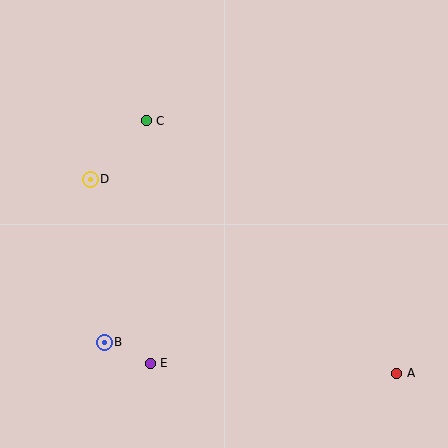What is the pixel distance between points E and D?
The distance between E and D is 193 pixels.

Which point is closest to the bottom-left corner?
Point B is closest to the bottom-left corner.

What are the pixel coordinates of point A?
Point A is at (397, 373).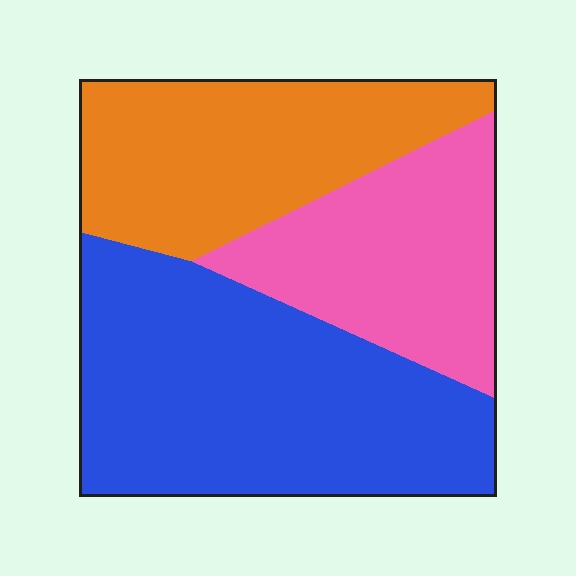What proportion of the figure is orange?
Orange covers about 30% of the figure.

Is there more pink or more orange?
Orange.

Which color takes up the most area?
Blue, at roughly 45%.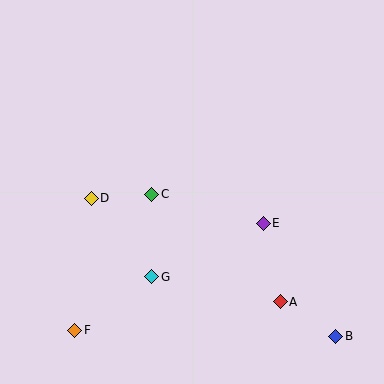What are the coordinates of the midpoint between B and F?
The midpoint between B and F is at (205, 333).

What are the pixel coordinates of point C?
Point C is at (152, 194).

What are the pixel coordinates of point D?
Point D is at (91, 198).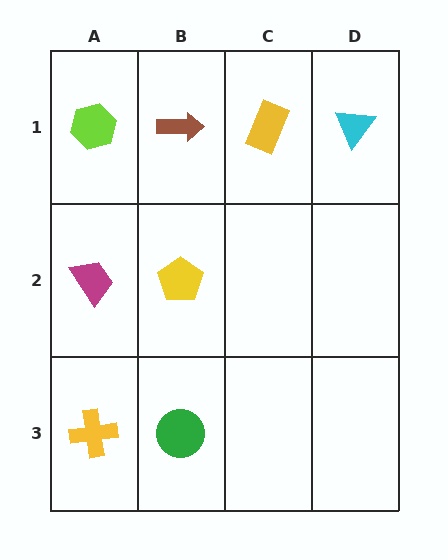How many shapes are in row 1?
4 shapes.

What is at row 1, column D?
A cyan triangle.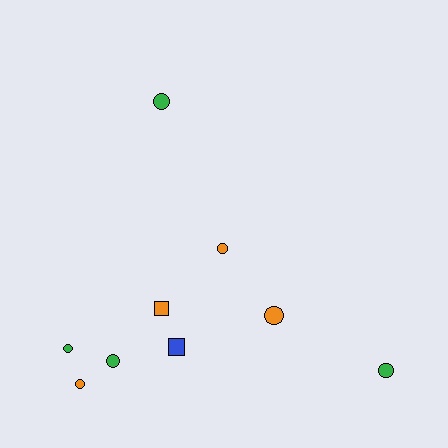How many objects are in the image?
There are 9 objects.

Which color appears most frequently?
Green, with 4 objects.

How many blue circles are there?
There are no blue circles.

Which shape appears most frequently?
Circle, with 7 objects.